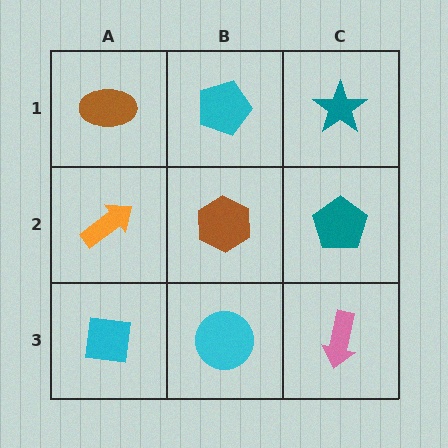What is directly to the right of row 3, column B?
A pink arrow.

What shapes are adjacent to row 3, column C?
A teal pentagon (row 2, column C), a cyan circle (row 3, column B).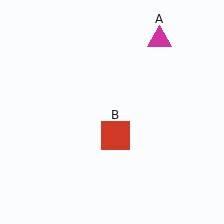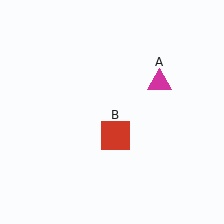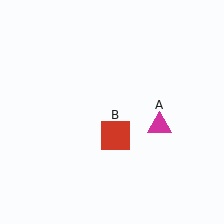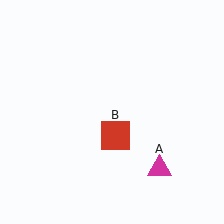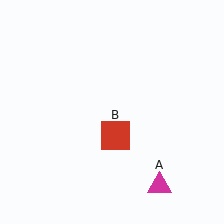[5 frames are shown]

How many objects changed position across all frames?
1 object changed position: magenta triangle (object A).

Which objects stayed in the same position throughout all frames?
Red square (object B) remained stationary.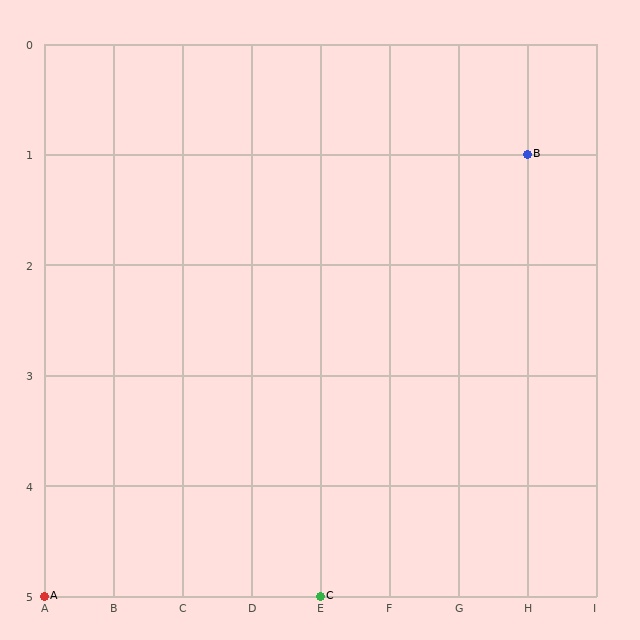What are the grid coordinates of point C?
Point C is at grid coordinates (E, 5).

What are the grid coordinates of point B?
Point B is at grid coordinates (H, 1).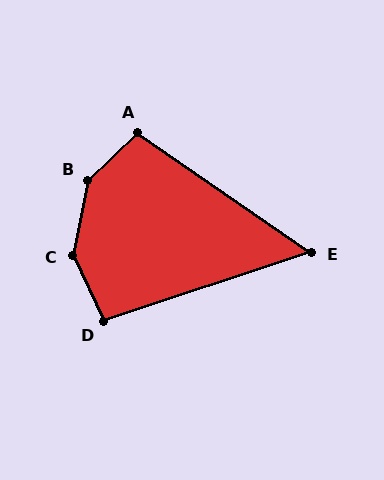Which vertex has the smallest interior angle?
E, at approximately 53 degrees.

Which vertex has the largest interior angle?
B, at approximately 145 degrees.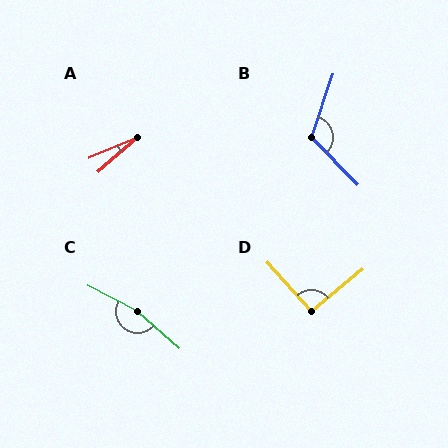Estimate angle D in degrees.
Approximately 92 degrees.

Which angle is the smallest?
A, at approximately 17 degrees.